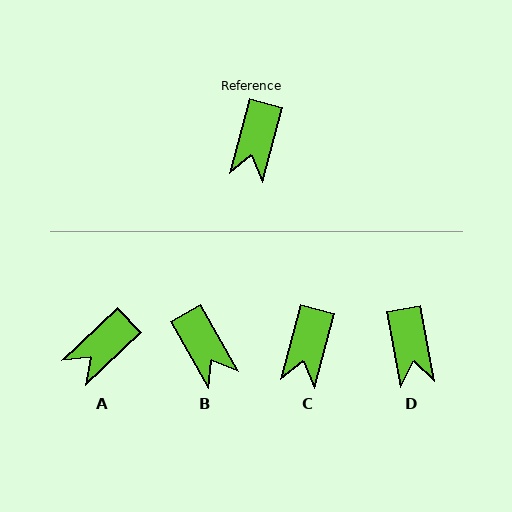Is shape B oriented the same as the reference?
No, it is off by about 44 degrees.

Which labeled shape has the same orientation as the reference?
C.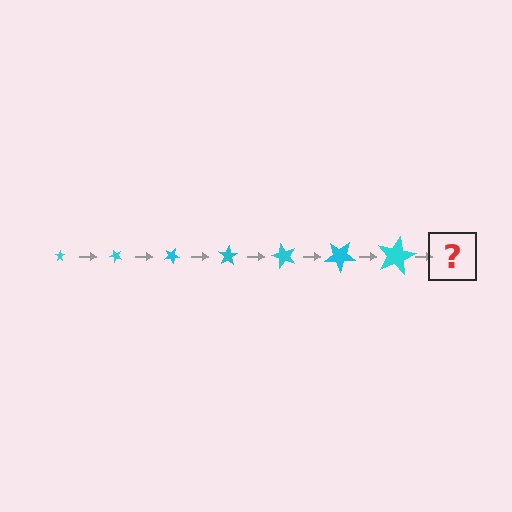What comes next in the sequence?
The next element should be a star, larger than the previous one and rotated 350 degrees from the start.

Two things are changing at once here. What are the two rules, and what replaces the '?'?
The two rules are that the star grows larger each step and it rotates 50 degrees each step. The '?' should be a star, larger than the previous one and rotated 350 degrees from the start.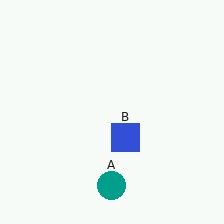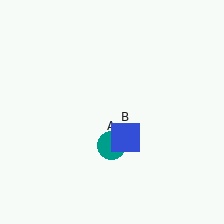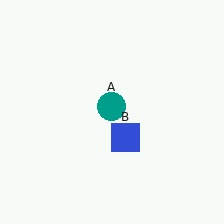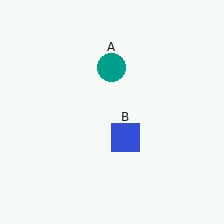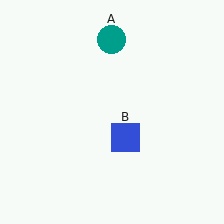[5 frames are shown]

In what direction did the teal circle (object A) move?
The teal circle (object A) moved up.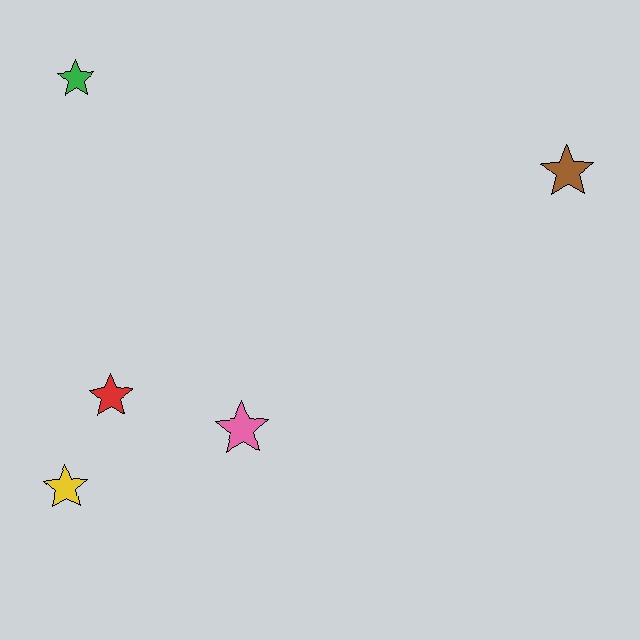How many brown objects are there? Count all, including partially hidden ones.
There is 1 brown object.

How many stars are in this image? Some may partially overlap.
There are 5 stars.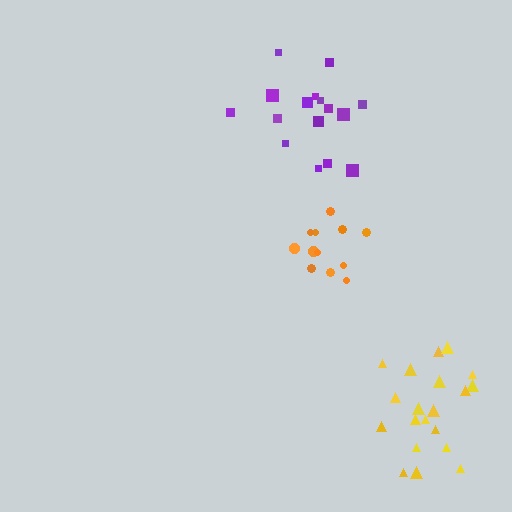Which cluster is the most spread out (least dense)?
Yellow.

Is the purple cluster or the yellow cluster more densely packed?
Purple.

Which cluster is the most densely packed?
Orange.